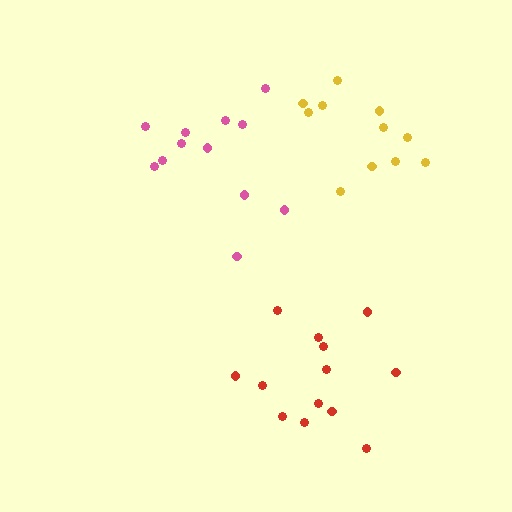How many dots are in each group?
Group 1: 12 dots, Group 2: 13 dots, Group 3: 11 dots (36 total).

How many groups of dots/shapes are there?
There are 3 groups.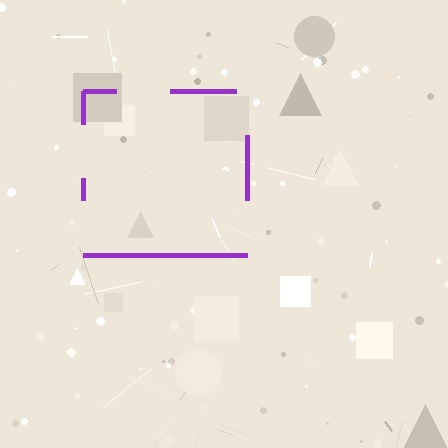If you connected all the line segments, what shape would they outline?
They would outline a square.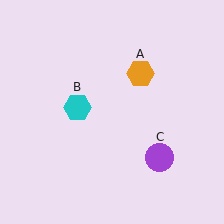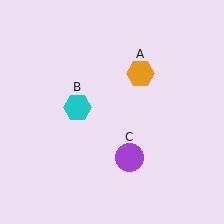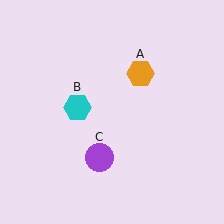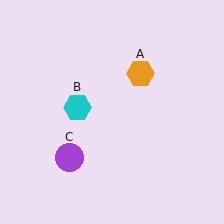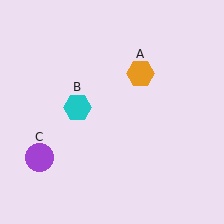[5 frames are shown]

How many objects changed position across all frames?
1 object changed position: purple circle (object C).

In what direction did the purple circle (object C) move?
The purple circle (object C) moved left.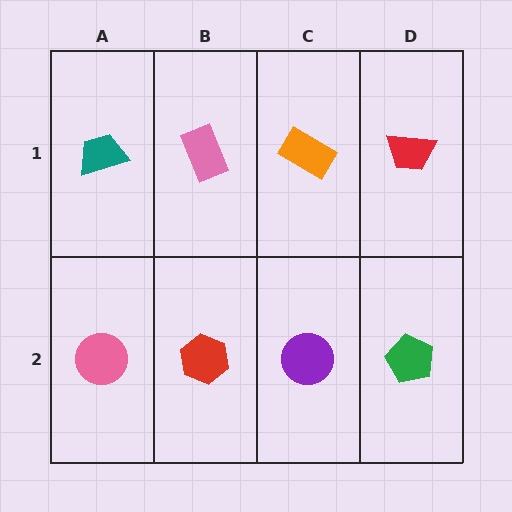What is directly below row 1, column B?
A red hexagon.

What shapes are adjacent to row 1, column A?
A pink circle (row 2, column A), a pink rectangle (row 1, column B).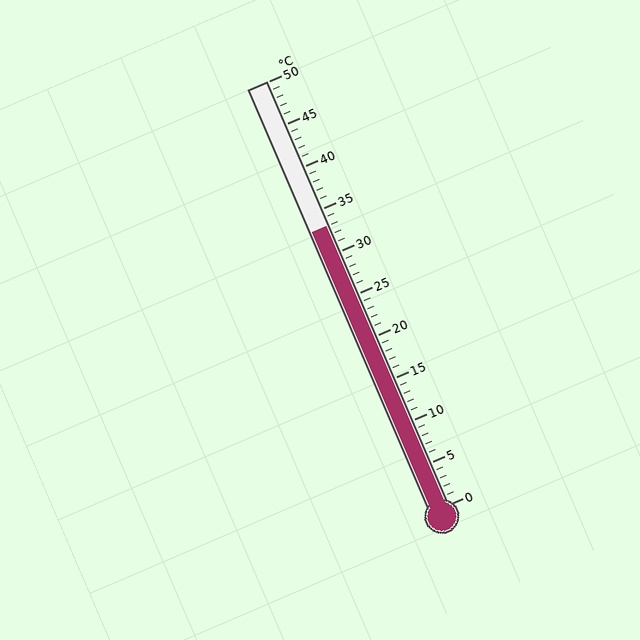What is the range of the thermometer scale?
The thermometer scale ranges from 0°C to 50°C.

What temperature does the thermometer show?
The thermometer shows approximately 33°C.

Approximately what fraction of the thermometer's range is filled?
The thermometer is filled to approximately 65% of its range.